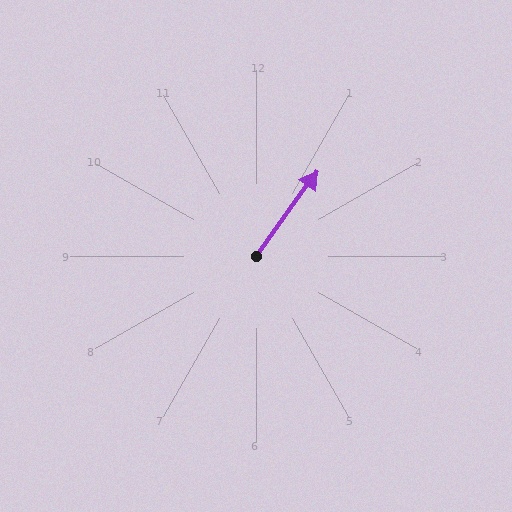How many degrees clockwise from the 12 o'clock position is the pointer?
Approximately 36 degrees.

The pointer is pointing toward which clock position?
Roughly 1 o'clock.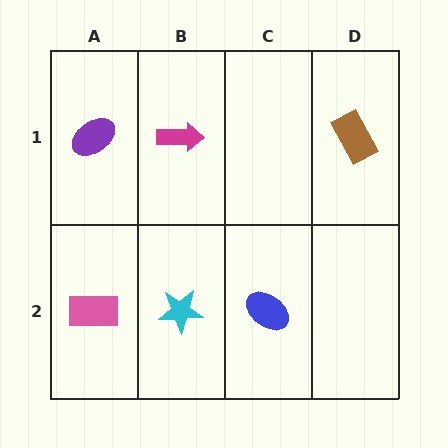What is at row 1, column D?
A brown rectangle.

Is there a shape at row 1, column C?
No, that cell is empty.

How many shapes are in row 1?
3 shapes.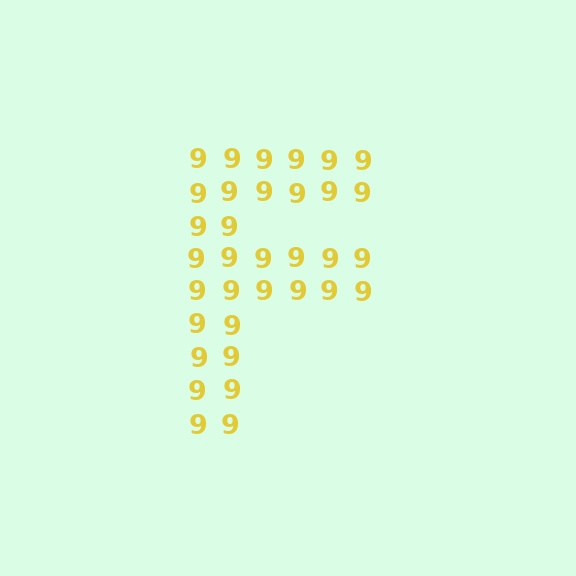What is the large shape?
The large shape is the letter F.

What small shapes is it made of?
It is made of small digit 9's.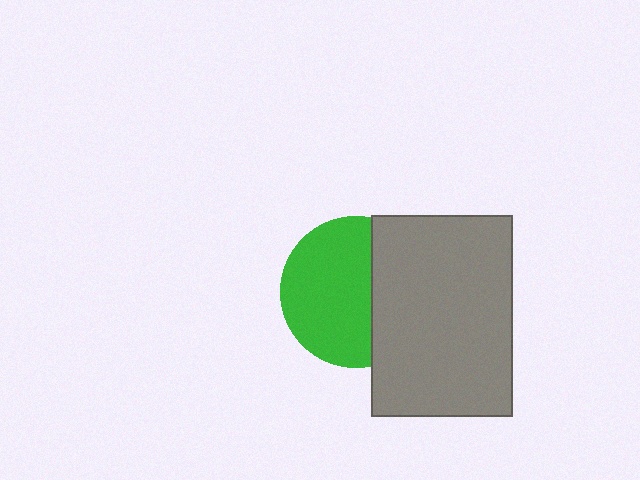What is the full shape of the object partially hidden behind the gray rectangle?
The partially hidden object is a green circle.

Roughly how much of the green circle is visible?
About half of it is visible (roughly 63%).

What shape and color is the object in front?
The object in front is a gray rectangle.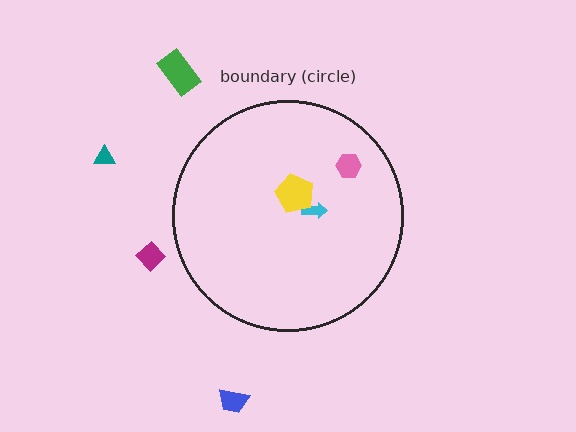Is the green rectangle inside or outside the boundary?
Outside.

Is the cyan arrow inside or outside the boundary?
Inside.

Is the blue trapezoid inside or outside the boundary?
Outside.